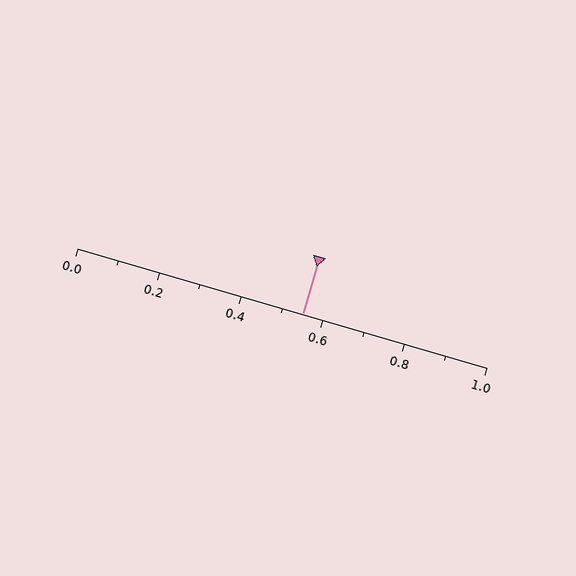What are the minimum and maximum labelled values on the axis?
The axis runs from 0.0 to 1.0.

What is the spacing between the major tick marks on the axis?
The major ticks are spaced 0.2 apart.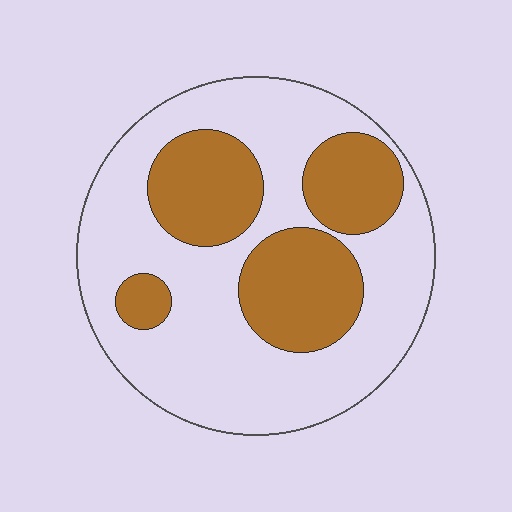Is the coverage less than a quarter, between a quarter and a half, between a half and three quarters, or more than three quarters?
Between a quarter and a half.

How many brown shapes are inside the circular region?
4.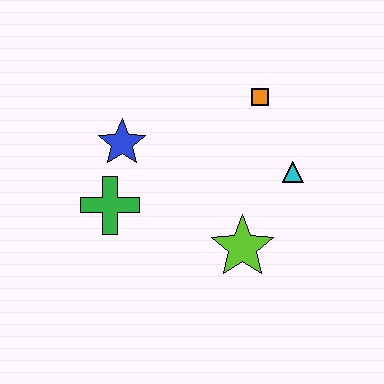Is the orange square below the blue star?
No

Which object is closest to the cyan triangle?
The orange square is closest to the cyan triangle.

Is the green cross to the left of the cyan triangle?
Yes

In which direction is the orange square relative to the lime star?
The orange square is above the lime star.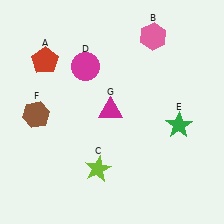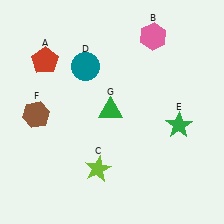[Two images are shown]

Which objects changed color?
D changed from magenta to teal. G changed from magenta to green.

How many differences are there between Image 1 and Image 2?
There are 2 differences between the two images.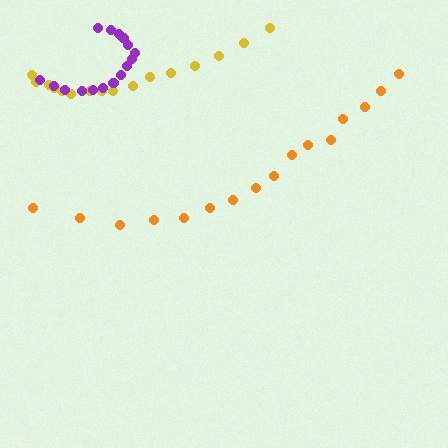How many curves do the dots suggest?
There are 3 distinct paths.